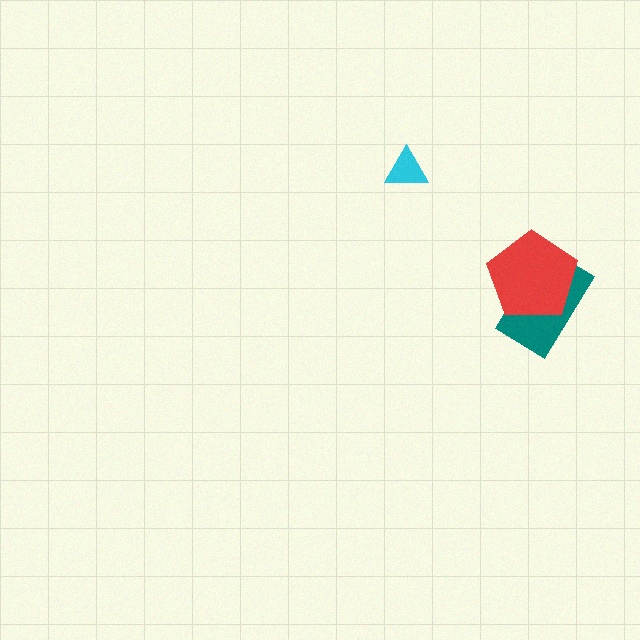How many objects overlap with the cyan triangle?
0 objects overlap with the cyan triangle.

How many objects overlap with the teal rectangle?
1 object overlaps with the teal rectangle.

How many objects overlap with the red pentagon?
1 object overlaps with the red pentagon.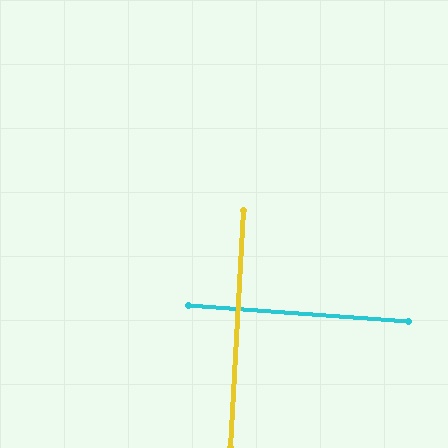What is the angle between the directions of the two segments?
Approximately 89 degrees.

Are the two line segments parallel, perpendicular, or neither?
Perpendicular — they meet at approximately 89°.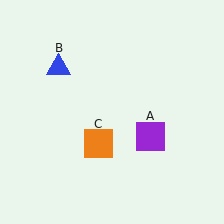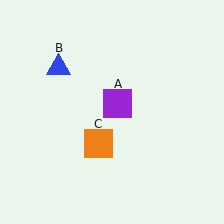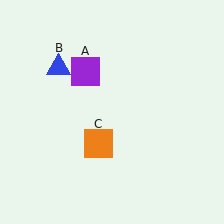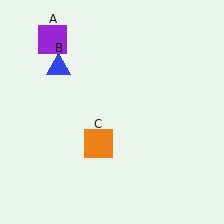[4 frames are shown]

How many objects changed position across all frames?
1 object changed position: purple square (object A).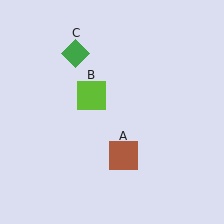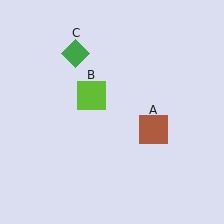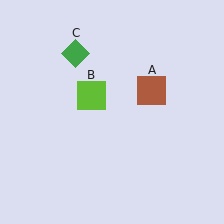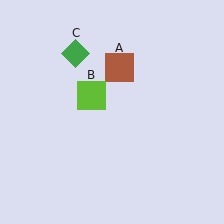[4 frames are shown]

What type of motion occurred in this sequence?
The brown square (object A) rotated counterclockwise around the center of the scene.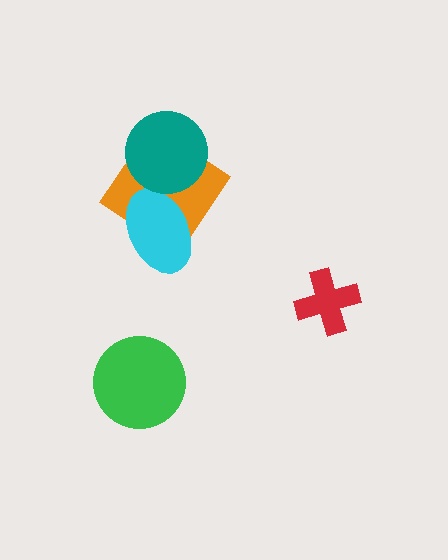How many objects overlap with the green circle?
0 objects overlap with the green circle.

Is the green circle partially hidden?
No, no other shape covers it.